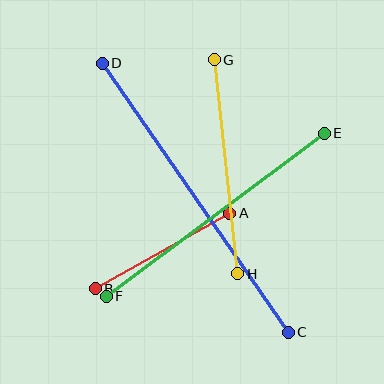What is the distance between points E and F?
The distance is approximately 272 pixels.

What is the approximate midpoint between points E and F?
The midpoint is at approximately (215, 215) pixels.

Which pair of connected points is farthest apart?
Points C and D are farthest apart.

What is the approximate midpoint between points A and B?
The midpoint is at approximately (162, 251) pixels.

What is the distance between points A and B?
The distance is approximately 154 pixels.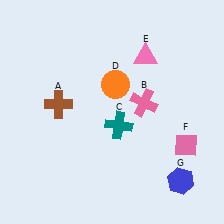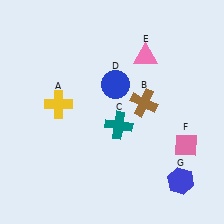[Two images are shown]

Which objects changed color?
A changed from brown to yellow. B changed from pink to brown. D changed from orange to blue.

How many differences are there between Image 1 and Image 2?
There are 3 differences between the two images.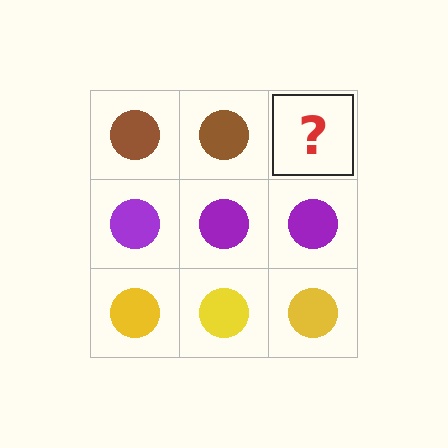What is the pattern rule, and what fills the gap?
The rule is that each row has a consistent color. The gap should be filled with a brown circle.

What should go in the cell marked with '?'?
The missing cell should contain a brown circle.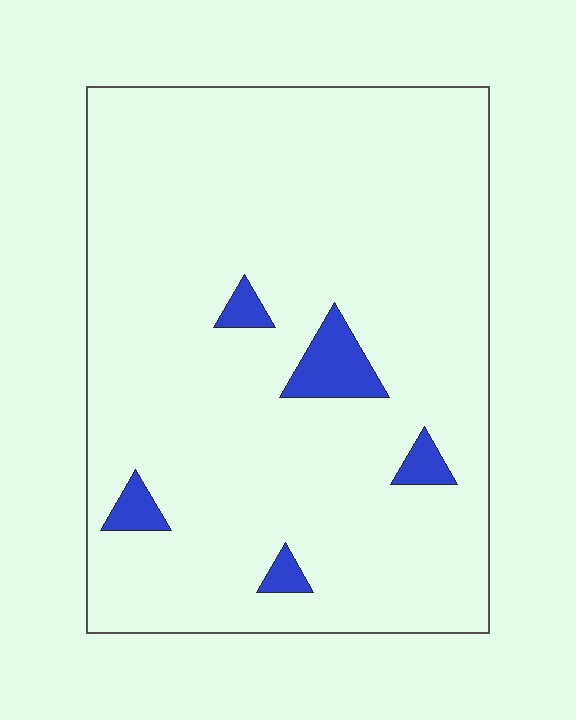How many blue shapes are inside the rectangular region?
5.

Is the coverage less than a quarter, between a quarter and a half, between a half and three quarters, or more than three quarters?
Less than a quarter.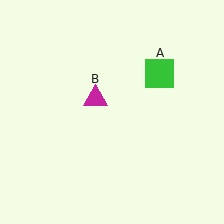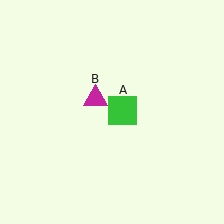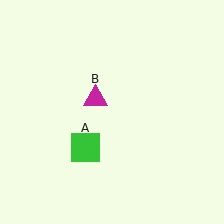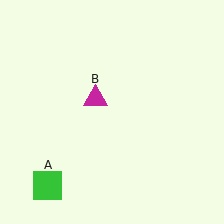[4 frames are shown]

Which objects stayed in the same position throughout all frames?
Magenta triangle (object B) remained stationary.